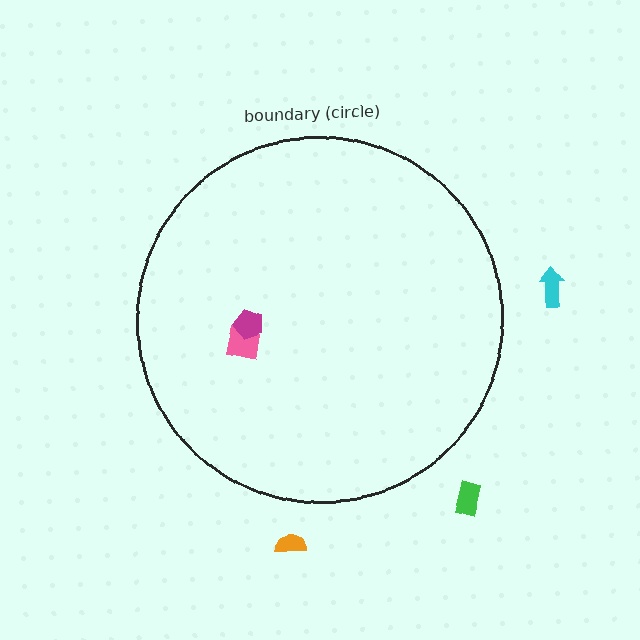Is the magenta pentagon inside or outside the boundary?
Inside.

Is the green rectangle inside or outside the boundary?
Outside.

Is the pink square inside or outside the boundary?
Inside.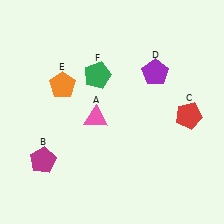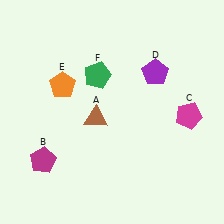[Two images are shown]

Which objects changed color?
A changed from pink to brown. C changed from red to magenta.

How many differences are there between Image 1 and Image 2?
There are 2 differences between the two images.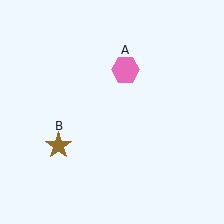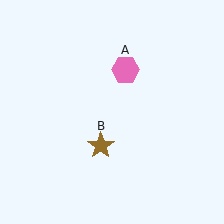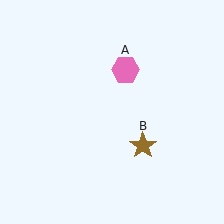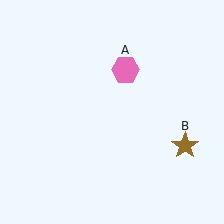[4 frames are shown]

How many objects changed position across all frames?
1 object changed position: brown star (object B).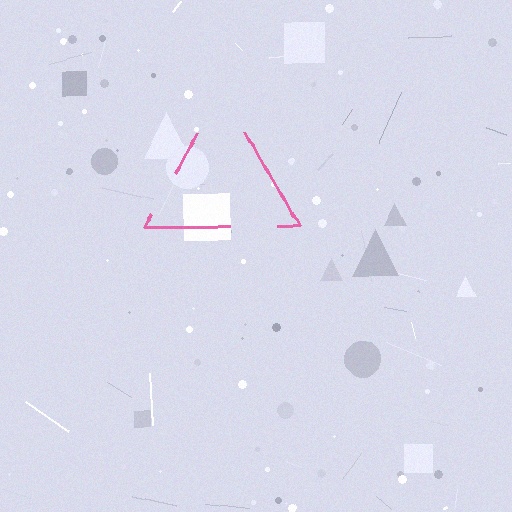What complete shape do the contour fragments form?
The contour fragments form a triangle.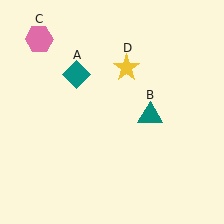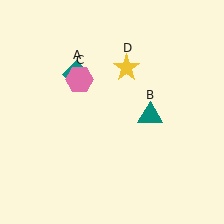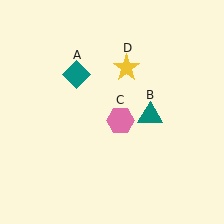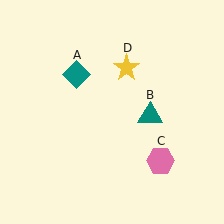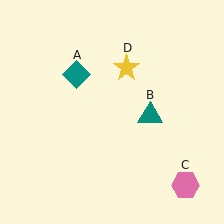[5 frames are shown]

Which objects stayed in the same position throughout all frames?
Teal diamond (object A) and teal triangle (object B) and yellow star (object D) remained stationary.